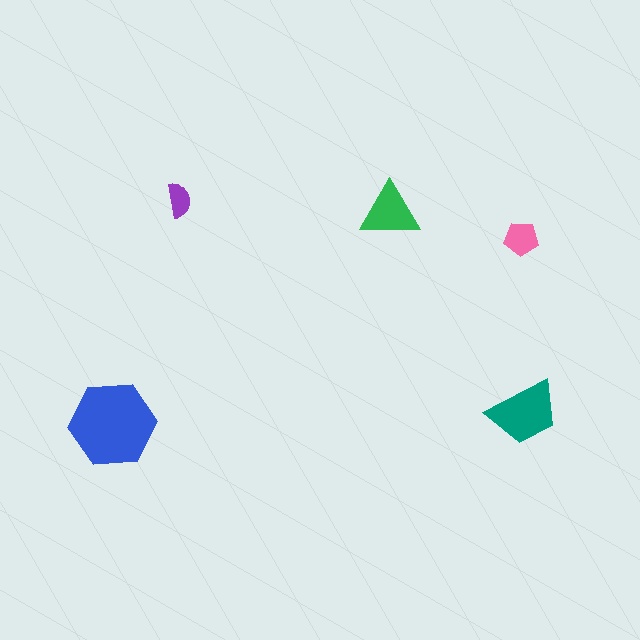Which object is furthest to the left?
The blue hexagon is leftmost.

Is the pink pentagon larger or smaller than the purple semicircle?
Larger.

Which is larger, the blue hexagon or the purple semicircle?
The blue hexagon.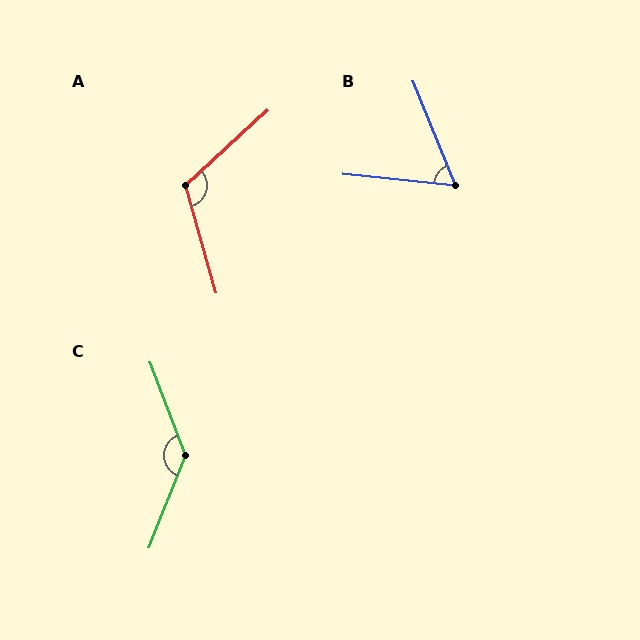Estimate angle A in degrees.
Approximately 117 degrees.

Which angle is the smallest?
B, at approximately 62 degrees.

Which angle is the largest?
C, at approximately 138 degrees.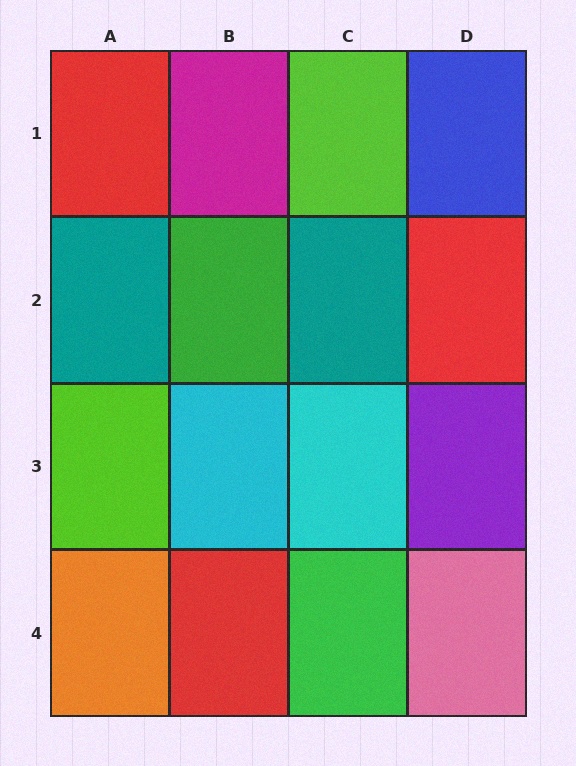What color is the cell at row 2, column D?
Red.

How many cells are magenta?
1 cell is magenta.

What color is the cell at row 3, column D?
Purple.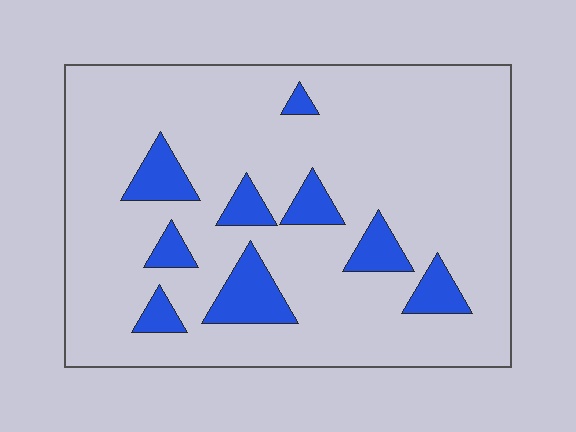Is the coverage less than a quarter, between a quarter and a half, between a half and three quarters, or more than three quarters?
Less than a quarter.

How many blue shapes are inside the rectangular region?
9.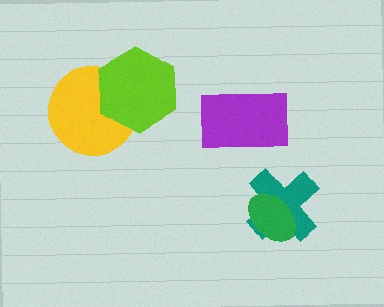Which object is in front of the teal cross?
The green ellipse is in front of the teal cross.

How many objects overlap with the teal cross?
1 object overlaps with the teal cross.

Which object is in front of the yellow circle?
The lime hexagon is in front of the yellow circle.